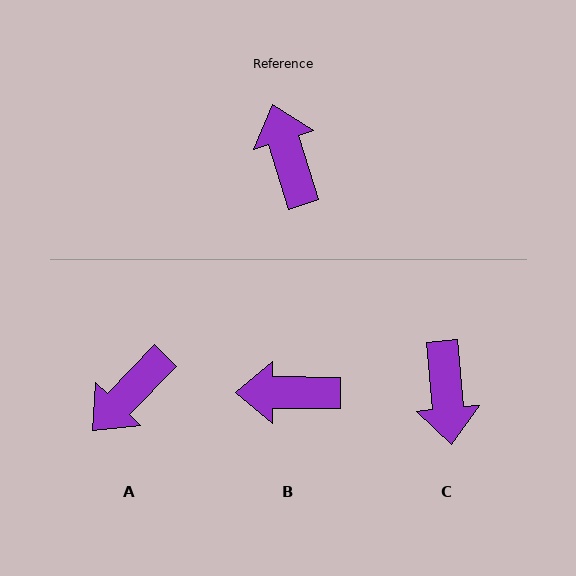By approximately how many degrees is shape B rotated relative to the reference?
Approximately 72 degrees counter-clockwise.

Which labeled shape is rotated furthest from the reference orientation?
C, about 167 degrees away.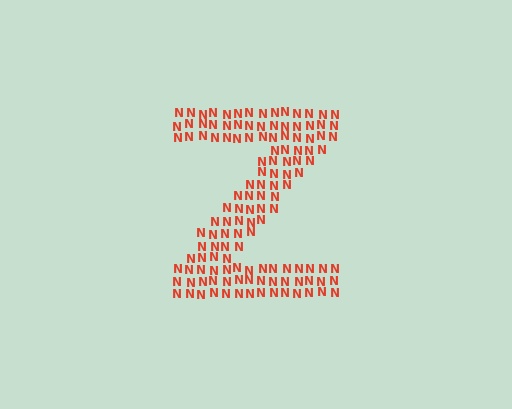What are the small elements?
The small elements are letter N's.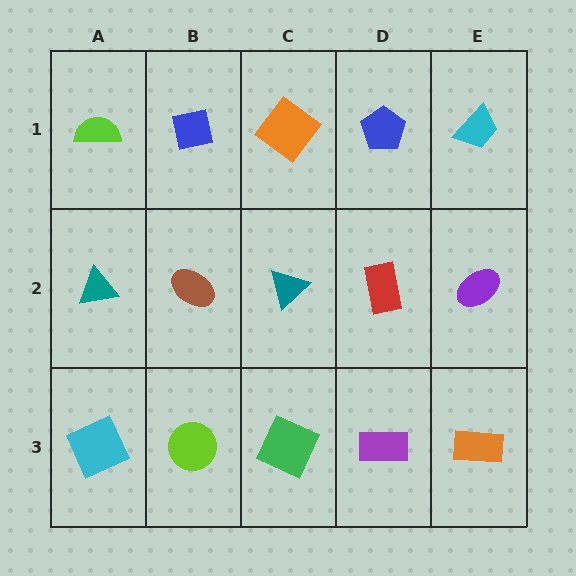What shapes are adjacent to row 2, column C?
An orange diamond (row 1, column C), a green square (row 3, column C), a brown ellipse (row 2, column B), a red rectangle (row 2, column D).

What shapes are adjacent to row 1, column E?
A purple ellipse (row 2, column E), a blue pentagon (row 1, column D).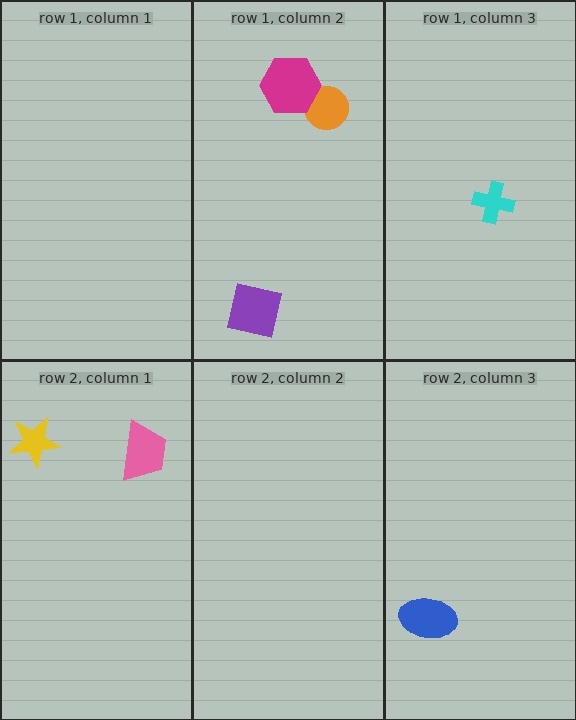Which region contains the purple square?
The row 1, column 2 region.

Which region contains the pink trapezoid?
The row 2, column 1 region.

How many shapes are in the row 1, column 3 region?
1.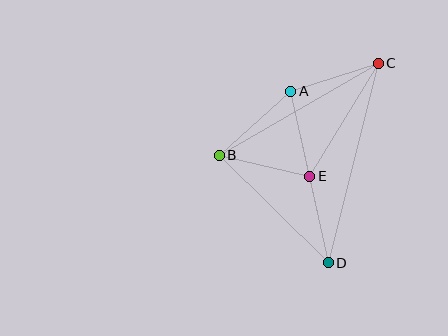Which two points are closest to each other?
Points A and E are closest to each other.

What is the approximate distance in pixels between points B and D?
The distance between B and D is approximately 153 pixels.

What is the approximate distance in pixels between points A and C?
The distance between A and C is approximately 92 pixels.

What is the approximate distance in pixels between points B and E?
The distance between B and E is approximately 93 pixels.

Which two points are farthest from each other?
Points C and D are farthest from each other.